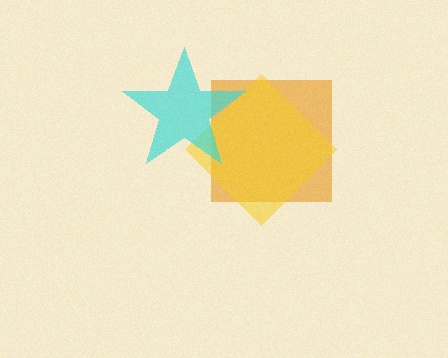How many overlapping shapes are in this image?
There are 3 overlapping shapes in the image.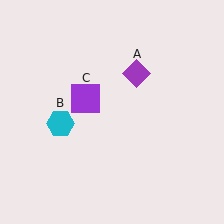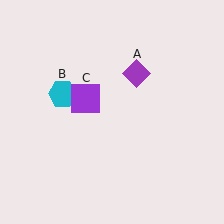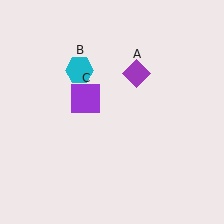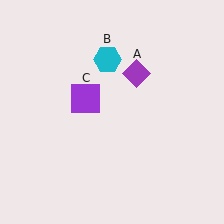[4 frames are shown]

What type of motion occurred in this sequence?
The cyan hexagon (object B) rotated clockwise around the center of the scene.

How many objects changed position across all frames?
1 object changed position: cyan hexagon (object B).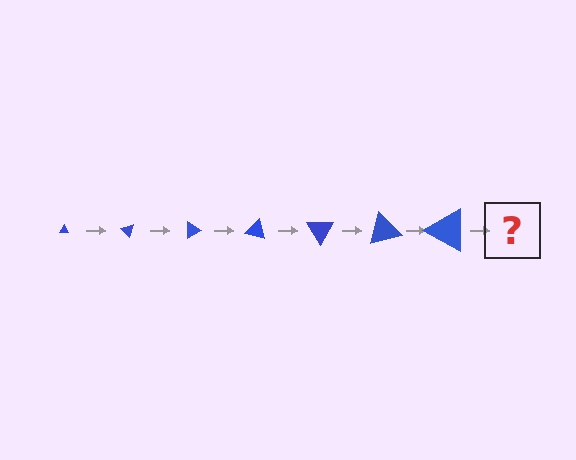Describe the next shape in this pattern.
It should be a triangle, larger than the previous one and rotated 315 degrees from the start.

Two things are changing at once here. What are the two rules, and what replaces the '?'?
The two rules are that the triangle grows larger each step and it rotates 45 degrees each step. The '?' should be a triangle, larger than the previous one and rotated 315 degrees from the start.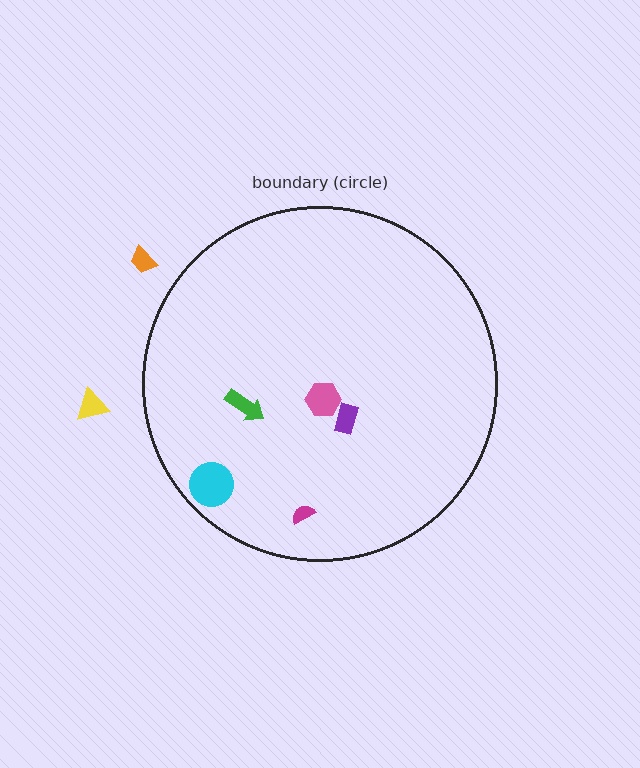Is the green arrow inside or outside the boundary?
Inside.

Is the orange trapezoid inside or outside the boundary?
Outside.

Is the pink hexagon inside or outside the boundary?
Inside.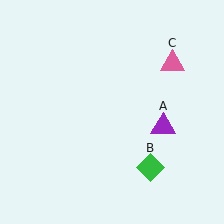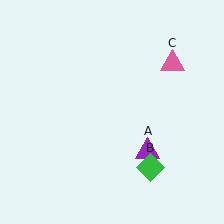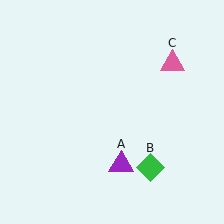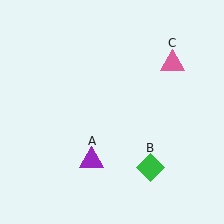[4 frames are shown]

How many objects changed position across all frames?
1 object changed position: purple triangle (object A).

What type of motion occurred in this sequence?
The purple triangle (object A) rotated clockwise around the center of the scene.